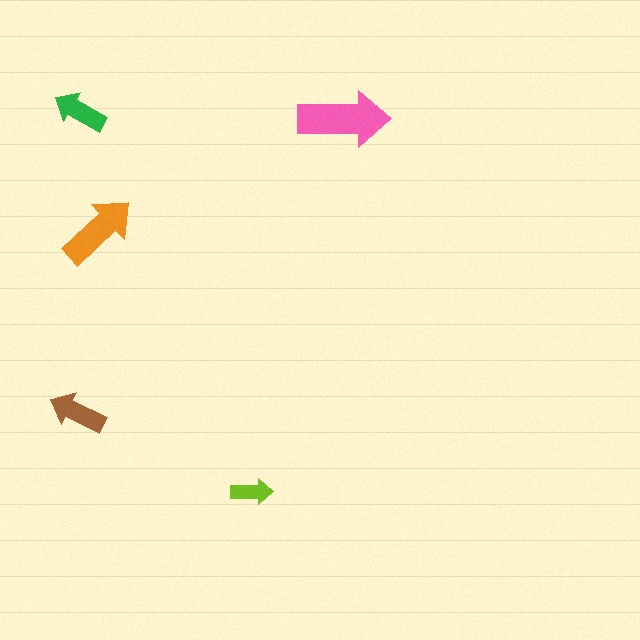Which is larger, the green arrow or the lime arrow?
The green one.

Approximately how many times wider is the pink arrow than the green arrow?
About 1.5 times wider.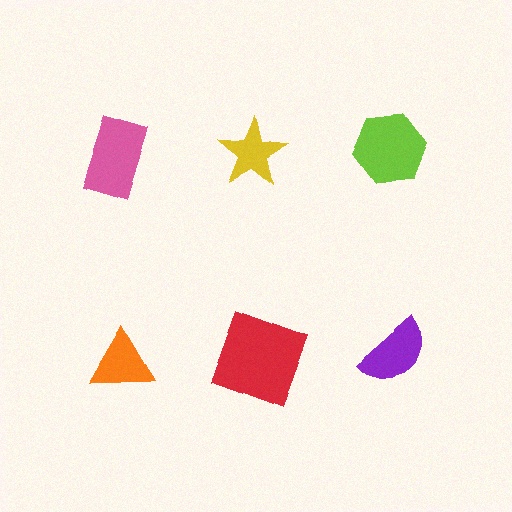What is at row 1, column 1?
A pink rectangle.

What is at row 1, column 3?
A lime hexagon.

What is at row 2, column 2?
A red square.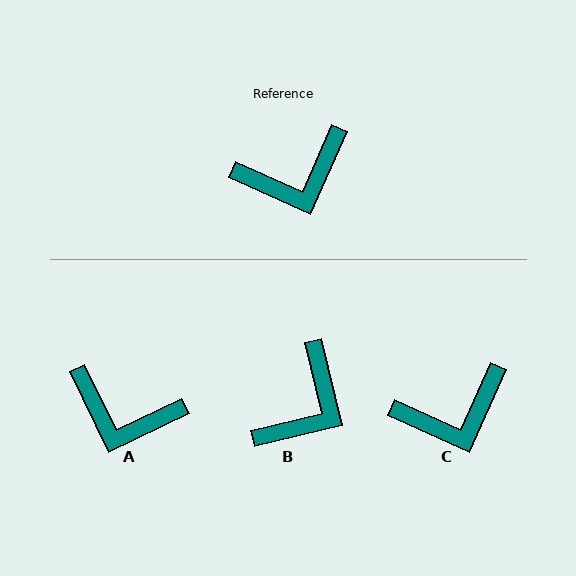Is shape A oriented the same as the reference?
No, it is off by about 40 degrees.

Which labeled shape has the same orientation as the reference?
C.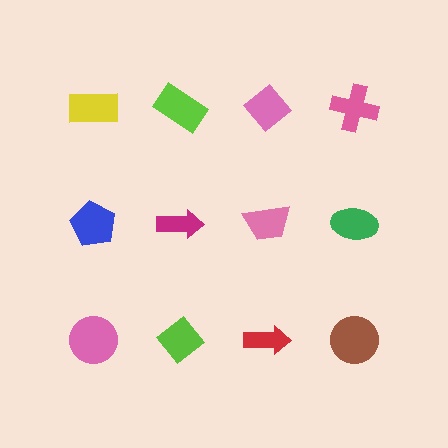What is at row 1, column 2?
A lime rectangle.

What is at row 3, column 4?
A brown circle.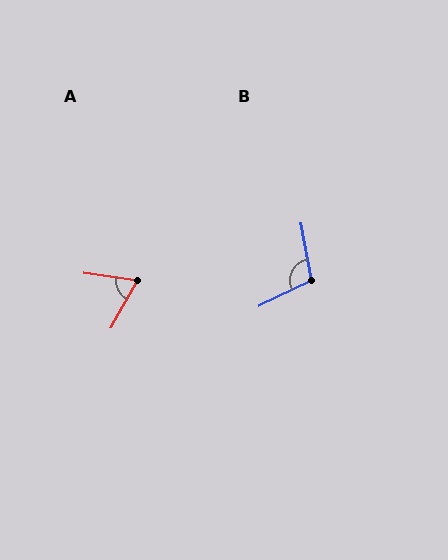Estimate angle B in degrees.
Approximately 106 degrees.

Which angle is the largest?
B, at approximately 106 degrees.